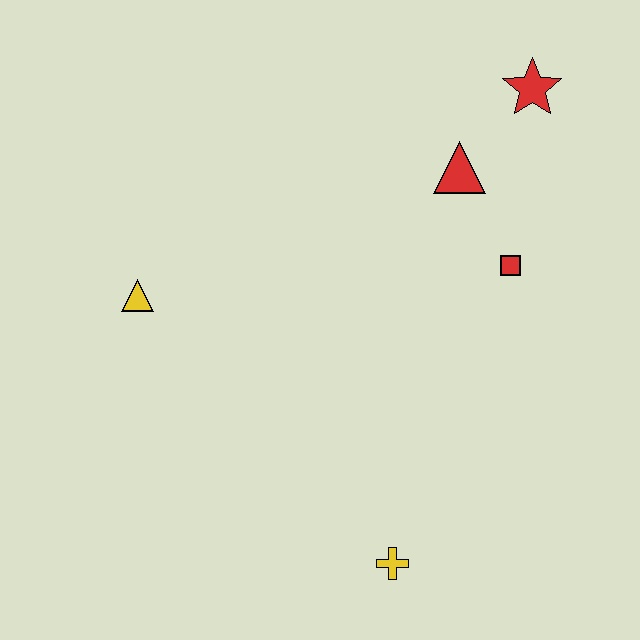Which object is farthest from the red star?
The yellow cross is farthest from the red star.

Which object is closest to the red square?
The red triangle is closest to the red square.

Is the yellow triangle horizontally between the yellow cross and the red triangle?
No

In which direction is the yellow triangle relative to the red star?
The yellow triangle is to the left of the red star.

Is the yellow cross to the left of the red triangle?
Yes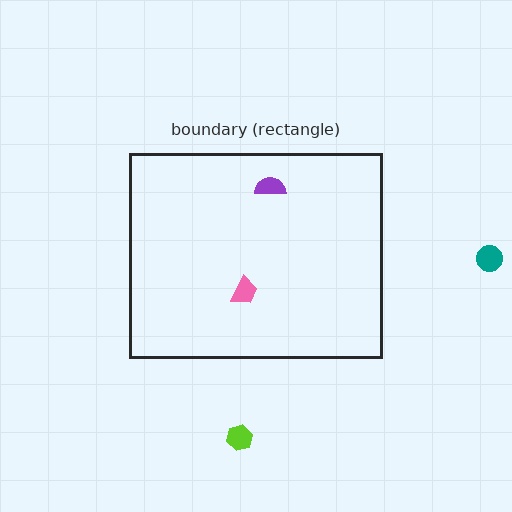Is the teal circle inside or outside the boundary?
Outside.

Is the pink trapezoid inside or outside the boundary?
Inside.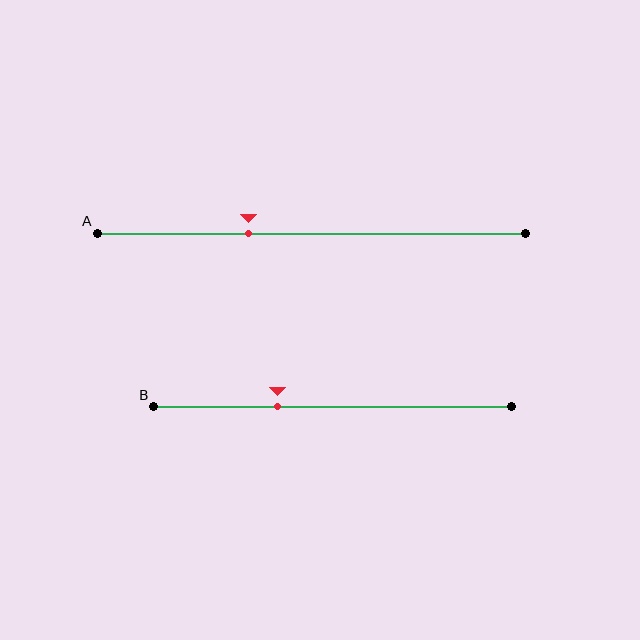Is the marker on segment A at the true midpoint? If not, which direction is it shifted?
No, the marker on segment A is shifted to the left by about 15% of the segment length.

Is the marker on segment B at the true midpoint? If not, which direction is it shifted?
No, the marker on segment B is shifted to the left by about 15% of the segment length.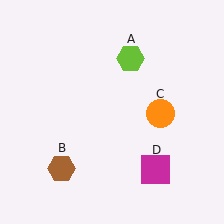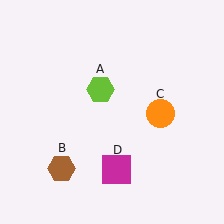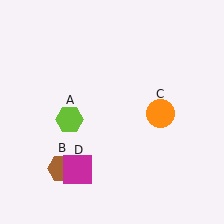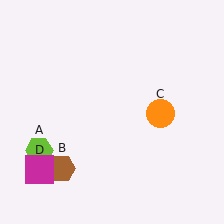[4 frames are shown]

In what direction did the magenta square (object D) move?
The magenta square (object D) moved left.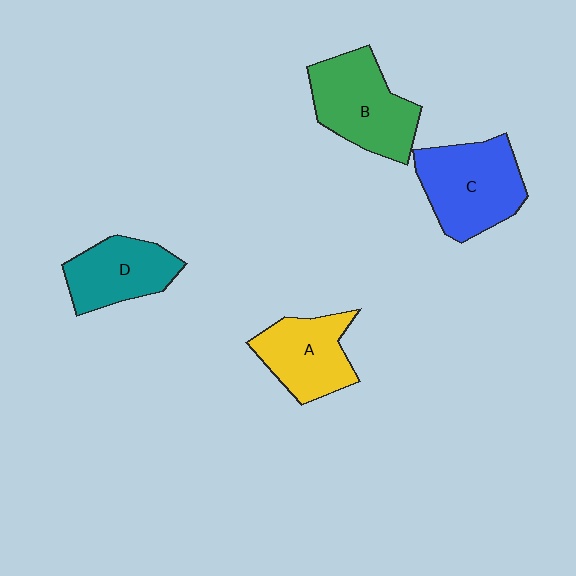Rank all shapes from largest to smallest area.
From largest to smallest: C (blue), B (green), A (yellow), D (teal).